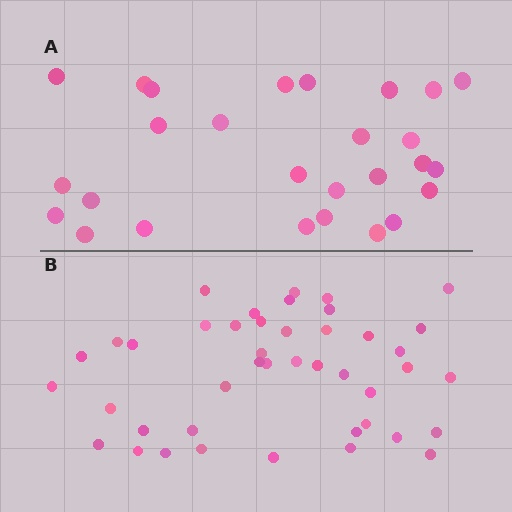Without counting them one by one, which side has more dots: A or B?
Region B (the bottom region) has more dots.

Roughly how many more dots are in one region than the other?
Region B has approximately 15 more dots than region A.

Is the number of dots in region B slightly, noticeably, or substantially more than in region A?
Region B has substantially more. The ratio is roughly 1.6 to 1.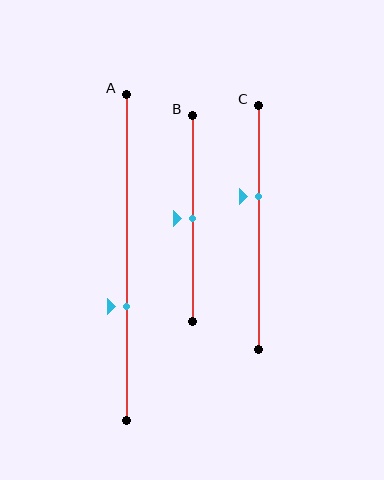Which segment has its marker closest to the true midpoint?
Segment B has its marker closest to the true midpoint.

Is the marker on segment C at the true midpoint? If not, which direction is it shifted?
No, the marker on segment C is shifted upward by about 13% of the segment length.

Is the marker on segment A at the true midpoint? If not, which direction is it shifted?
No, the marker on segment A is shifted downward by about 15% of the segment length.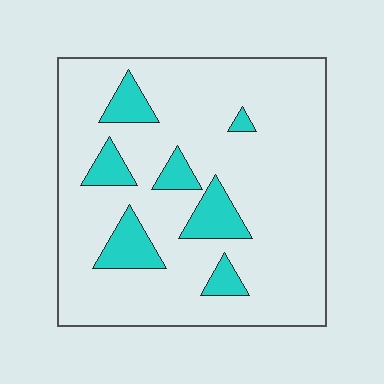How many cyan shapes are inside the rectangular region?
7.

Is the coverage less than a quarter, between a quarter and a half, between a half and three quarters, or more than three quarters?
Less than a quarter.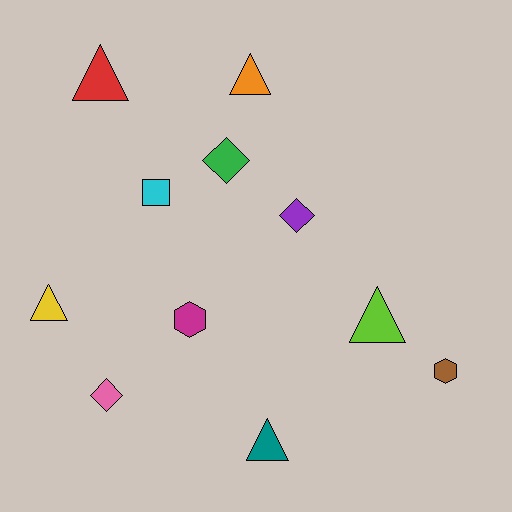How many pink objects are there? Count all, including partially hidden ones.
There is 1 pink object.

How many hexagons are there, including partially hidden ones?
There are 2 hexagons.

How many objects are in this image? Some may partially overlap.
There are 11 objects.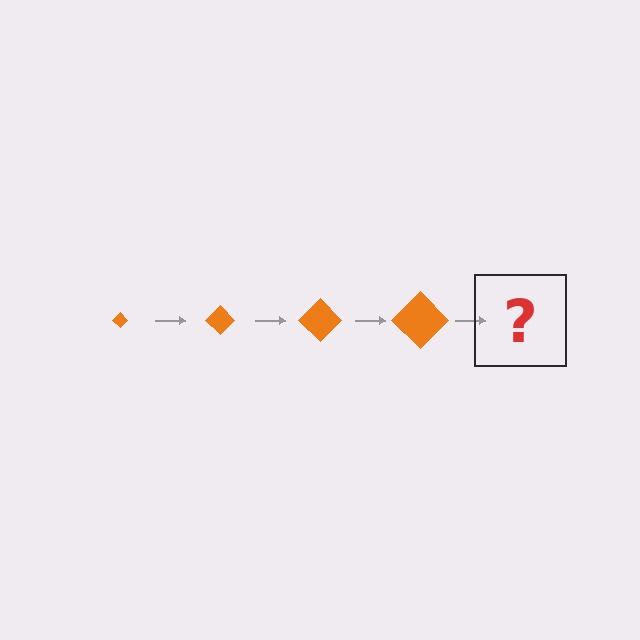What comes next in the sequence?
The next element should be an orange diamond, larger than the previous one.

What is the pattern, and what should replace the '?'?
The pattern is that the diamond gets progressively larger each step. The '?' should be an orange diamond, larger than the previous one.